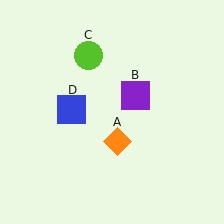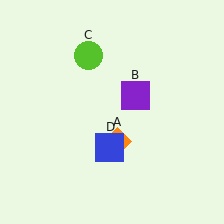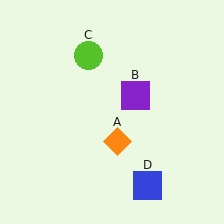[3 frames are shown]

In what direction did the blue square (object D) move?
The blue square (object D) moved down and to the right.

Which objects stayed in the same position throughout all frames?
Orange diamond (object A) and purple square (object B) and lime circle (object C) remained stationary.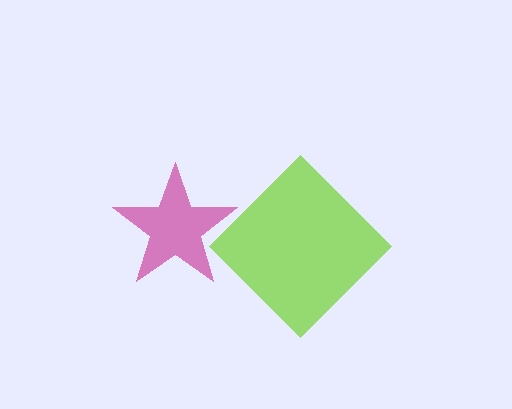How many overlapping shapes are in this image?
There are 2 overlapping shapes in the image.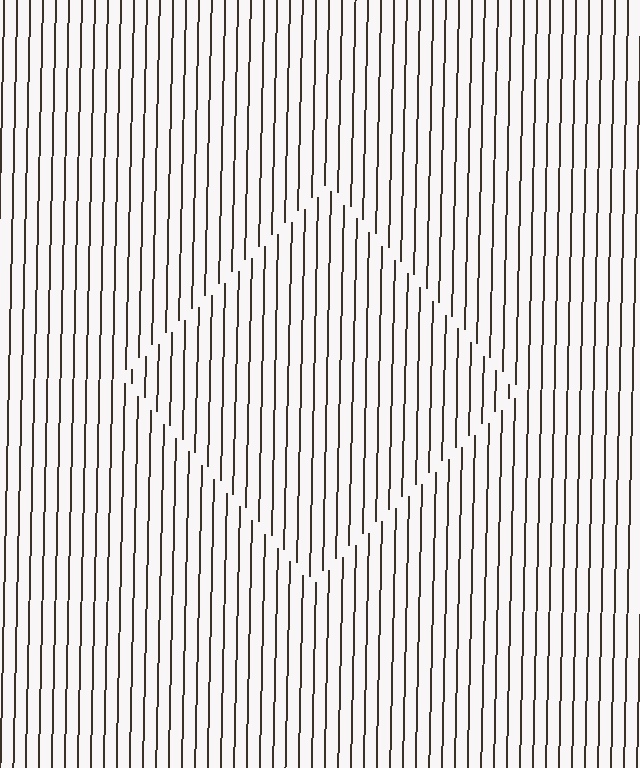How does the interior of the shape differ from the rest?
The interior of the shape contains the same grating, shifted by half a period — the contour is defined by the phase discontinuity where line-ends from the inner and outer gratings abut.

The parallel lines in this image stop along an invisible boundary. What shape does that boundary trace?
An illusory square. The interior of the shape contains the same grating, shifted by half a period — the contour is defined by the phase discontinuity where line-ends from the inner and outer gratings abut.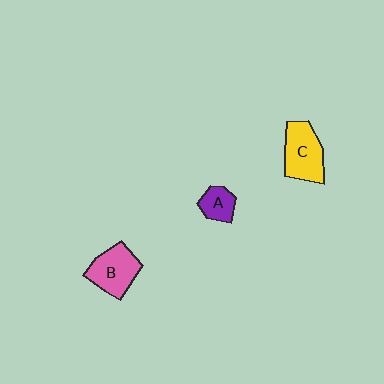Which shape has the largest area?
Shape C (yellow).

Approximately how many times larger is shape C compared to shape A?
Approximately 2.0 times.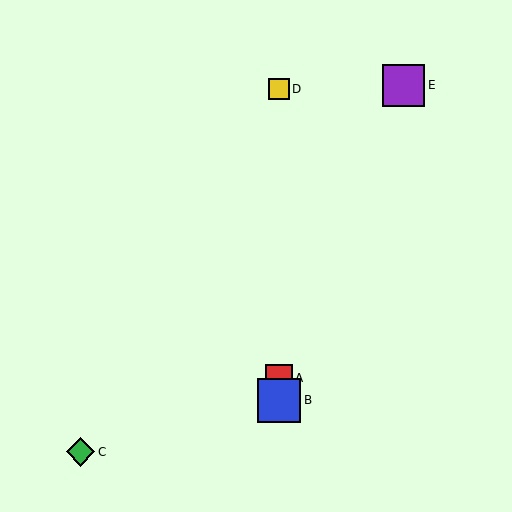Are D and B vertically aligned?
Yes, both are at x≈279.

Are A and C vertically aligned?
No, A is at x≈279 and C is at x≈81.